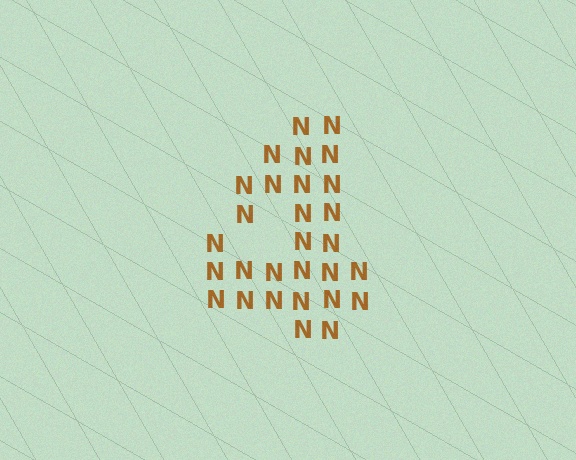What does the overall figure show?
The overall figure shows the digit 4.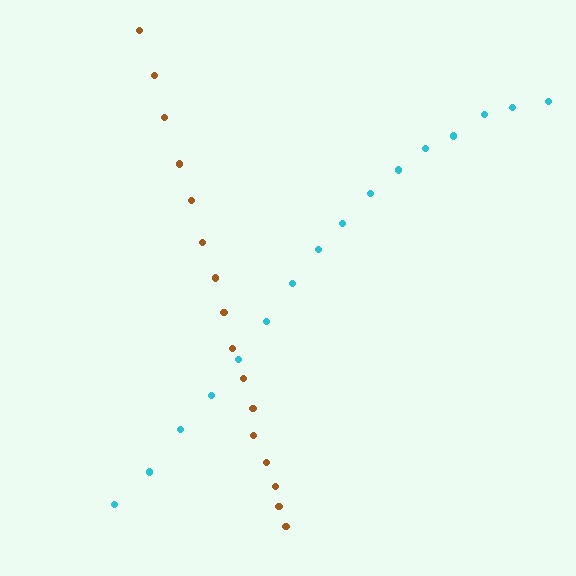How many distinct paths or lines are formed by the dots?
There are 2 distinct paths.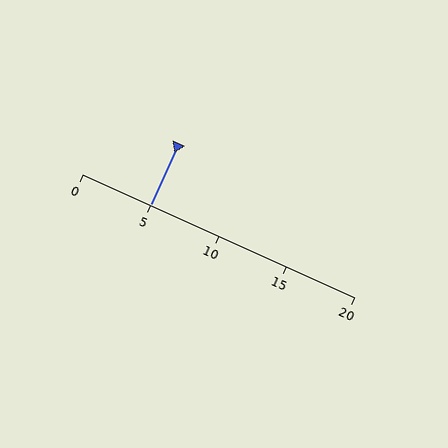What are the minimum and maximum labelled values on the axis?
The axis runs from 0 to 20.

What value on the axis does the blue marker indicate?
The marker indicates approximately 5.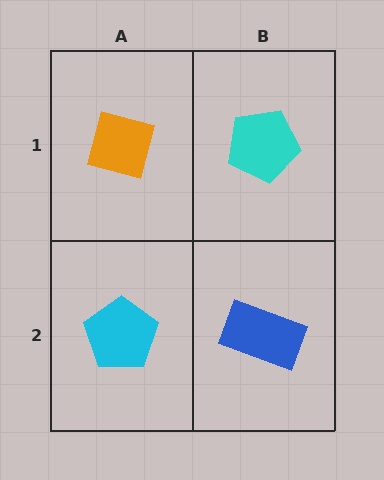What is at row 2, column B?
A blue rectangle.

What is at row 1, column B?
A cyan pentagon.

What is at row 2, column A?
A cyan pentagon.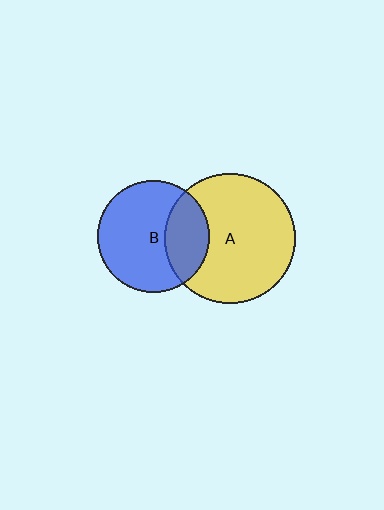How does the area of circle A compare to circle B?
Approximately 1.3 times.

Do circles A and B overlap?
Yes.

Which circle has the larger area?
Circle A (yellow).